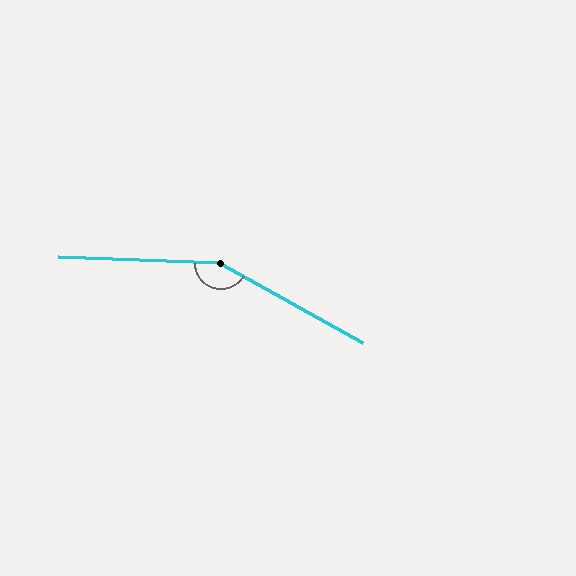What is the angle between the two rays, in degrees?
Approximately 153 degrees.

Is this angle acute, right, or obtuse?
It is obtuse.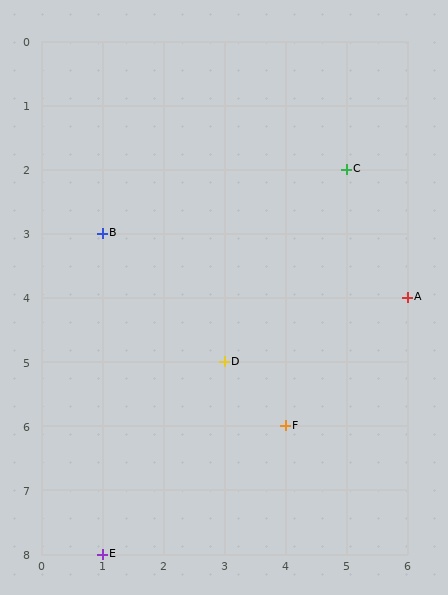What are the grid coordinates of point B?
Point B is at grid coordinates (1, 3).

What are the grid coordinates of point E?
Point E is at grid coordinates (1, 8).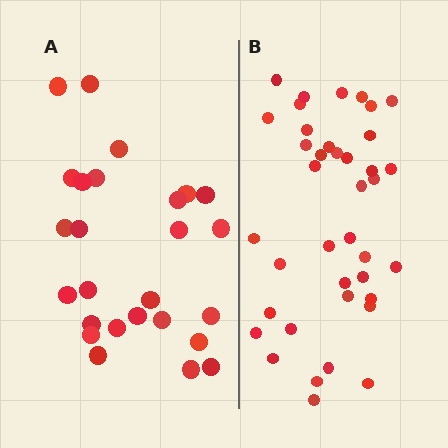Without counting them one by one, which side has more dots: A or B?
Region B (the right region) has more dots.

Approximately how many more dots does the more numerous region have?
Region B has approximately 15 more dots than region A.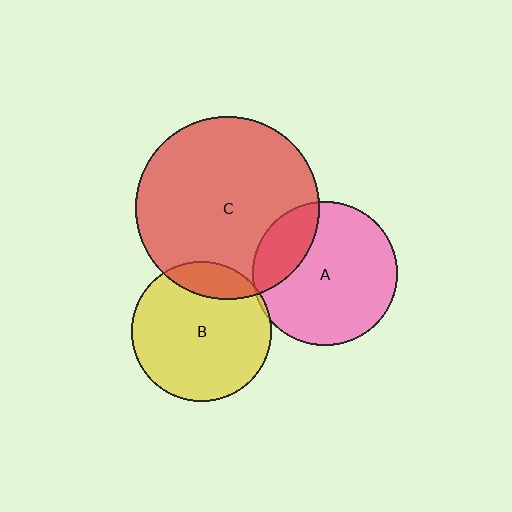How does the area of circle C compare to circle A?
Approximately 1.6 times.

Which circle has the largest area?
Circle C (red).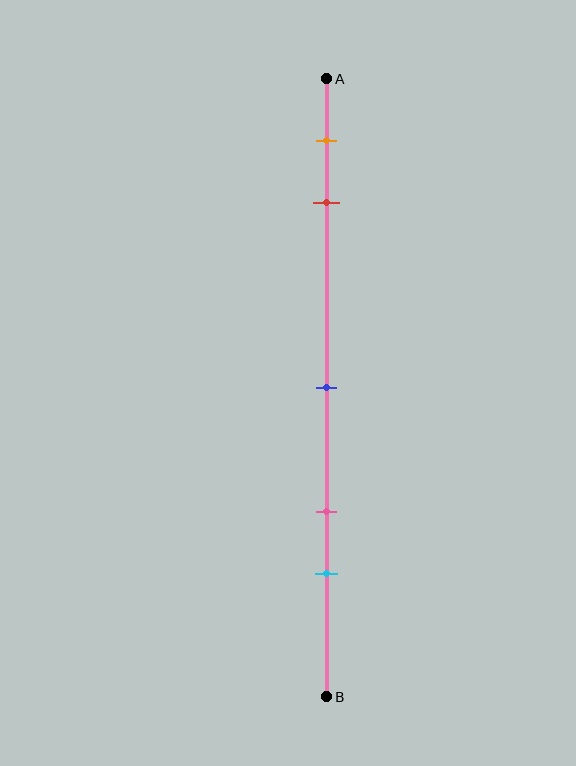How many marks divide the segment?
There are 5 marks dividing the segment.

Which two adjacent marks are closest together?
The orange and red marks are the closest adjacent pair.